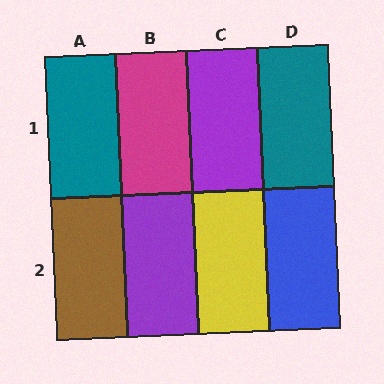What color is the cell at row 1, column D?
Teal.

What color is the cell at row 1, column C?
Purple.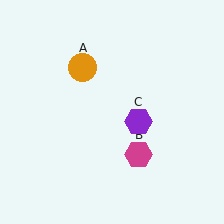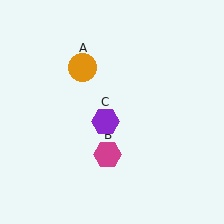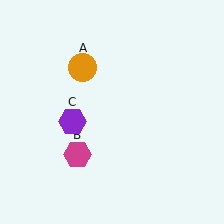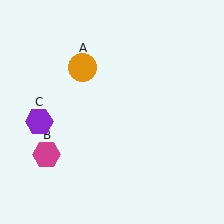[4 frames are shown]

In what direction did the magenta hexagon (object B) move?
The magenta hexagon (object B) moved left.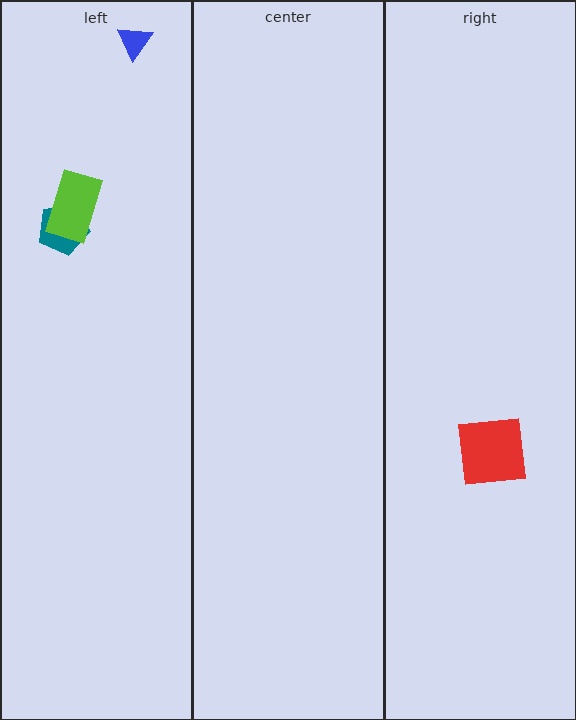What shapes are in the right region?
The red square.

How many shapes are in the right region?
1.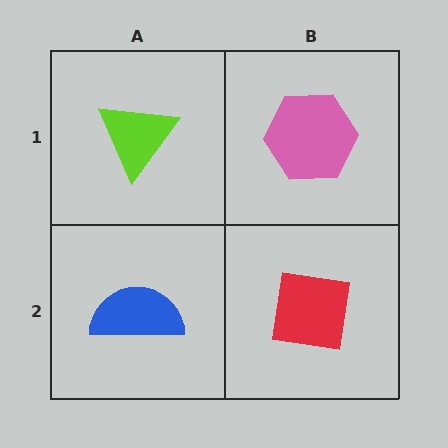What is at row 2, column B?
A red square.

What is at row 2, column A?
A blue semicircle.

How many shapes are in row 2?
2 shapes.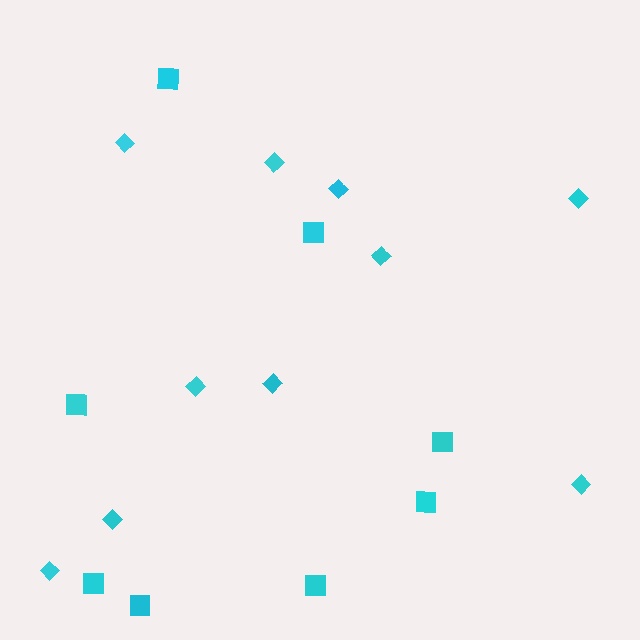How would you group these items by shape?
There are 2 groups: one group of squares (8) and one group of diamonds (10).